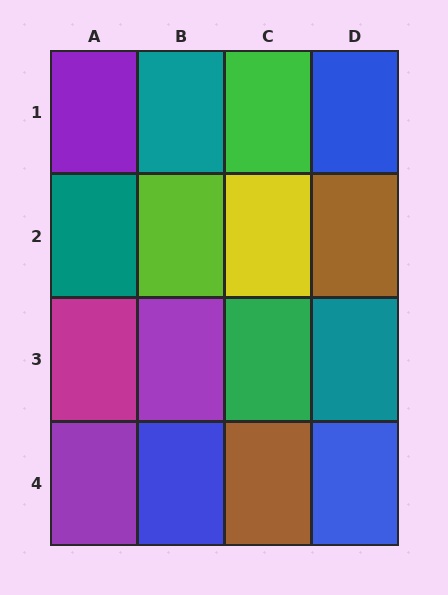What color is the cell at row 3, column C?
Green.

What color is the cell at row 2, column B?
Lime.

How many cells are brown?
2 cells are brown.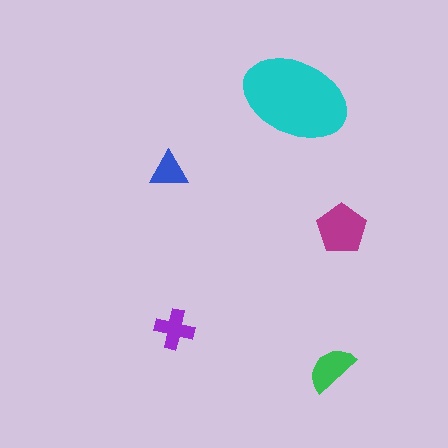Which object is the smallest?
The blue triangle.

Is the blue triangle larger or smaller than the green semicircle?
Smaller.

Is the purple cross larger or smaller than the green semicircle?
Smaller.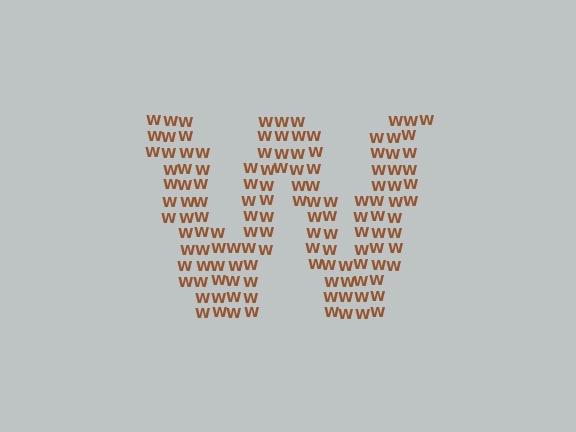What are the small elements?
The small elements are letter W's.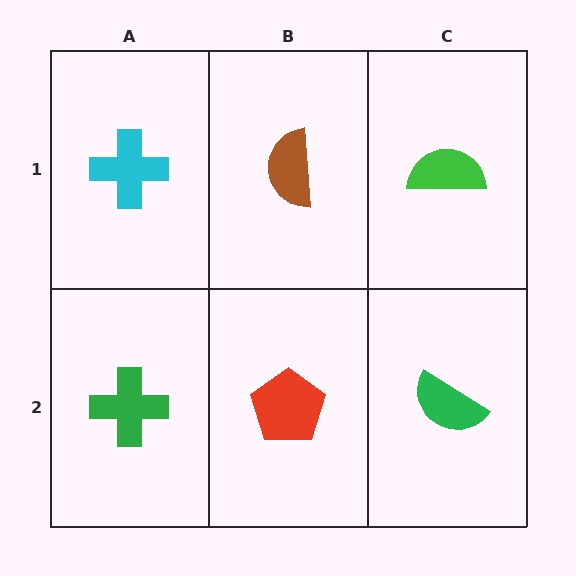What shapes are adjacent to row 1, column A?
A green cross (row 2, column A), a brown semicircle (row 1, column B).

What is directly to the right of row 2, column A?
A red pentagon.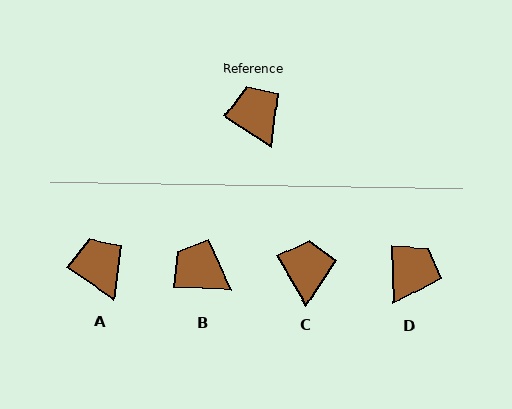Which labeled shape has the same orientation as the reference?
A.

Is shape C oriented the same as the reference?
No, it is off by about 26 degrees.